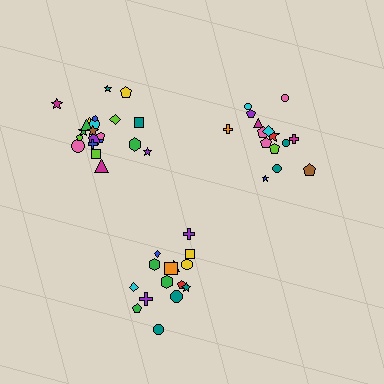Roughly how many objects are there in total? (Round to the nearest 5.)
Roughly 50 objects in total.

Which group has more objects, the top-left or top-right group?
The top-left group.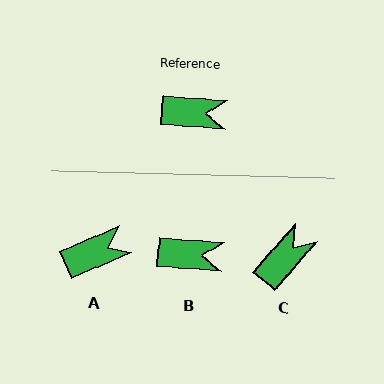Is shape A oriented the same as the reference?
No, it is off by about 27 degrees.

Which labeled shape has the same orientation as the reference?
B.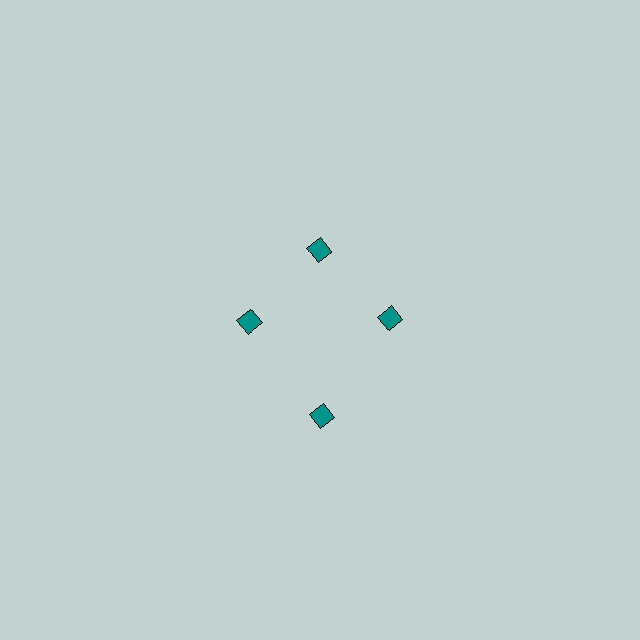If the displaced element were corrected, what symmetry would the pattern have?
It would have 4-fold rotational symmetry — the pattern would map onto itself every 90 degrees.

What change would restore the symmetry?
The symmetry would be restored by moving it inward, back onto the ring so that all 4 diamonds sit at equal angles and equal distance from the center.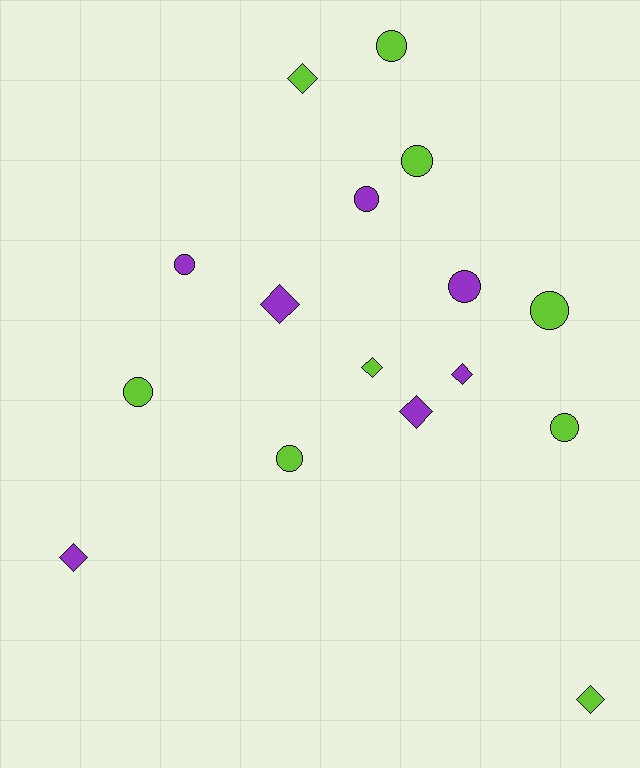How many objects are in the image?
There are 16 objects.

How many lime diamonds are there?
There are 3 lime diamonds.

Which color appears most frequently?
Lime, with 9 objects.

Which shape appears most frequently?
Circle, with 9 objects.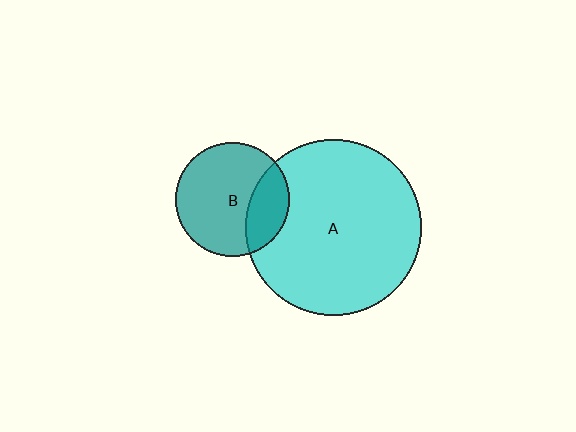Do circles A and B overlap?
Yes.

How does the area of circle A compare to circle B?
Approximately 2.4 times.